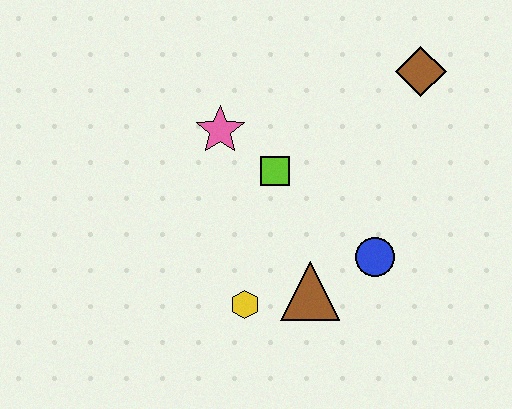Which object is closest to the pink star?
The lime square is closest to the pink star.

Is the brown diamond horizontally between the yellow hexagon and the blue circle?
No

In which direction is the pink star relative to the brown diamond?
The pink star is to the left of the brown diamond.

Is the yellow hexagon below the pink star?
Yes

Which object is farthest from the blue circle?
The pink star is farthest from the blue circle.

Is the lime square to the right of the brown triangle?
No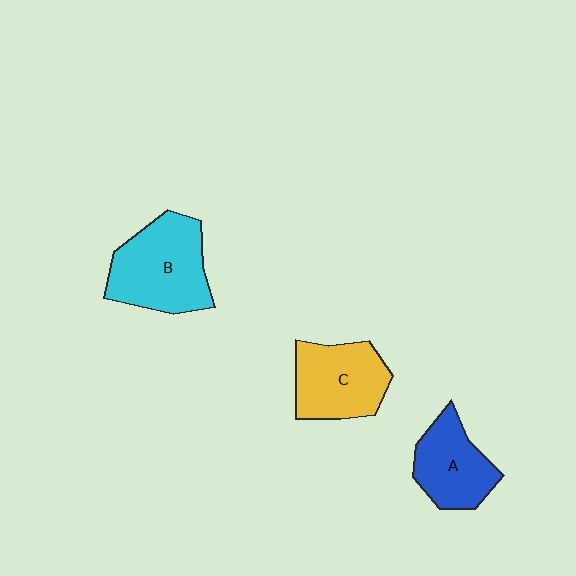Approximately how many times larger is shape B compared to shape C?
Approximately 1.2 times.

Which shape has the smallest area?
Shape A (blue).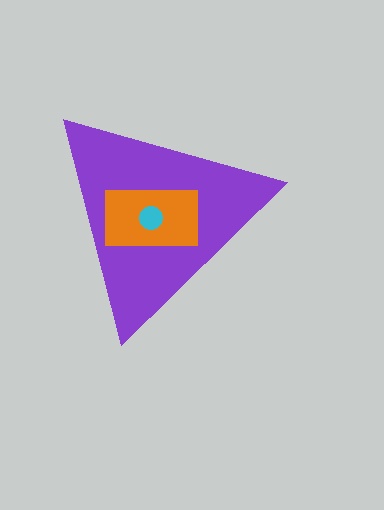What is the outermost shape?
The purple triangle.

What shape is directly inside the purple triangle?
The orange rectangle.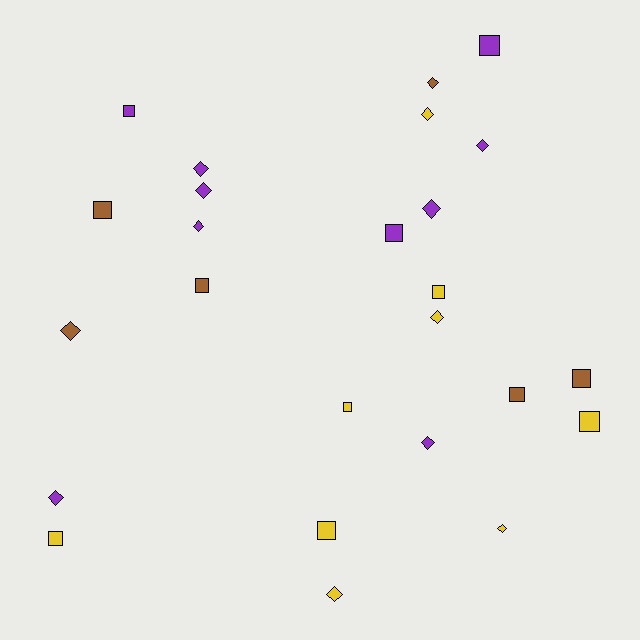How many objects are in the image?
There are 25 objects.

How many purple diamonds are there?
There are 7 purple diamonds.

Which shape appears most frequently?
Diamond, with 13 objects.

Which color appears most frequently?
Purple, with 10 objects.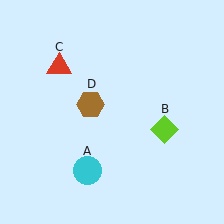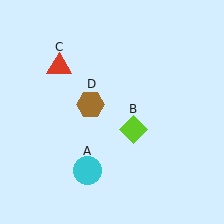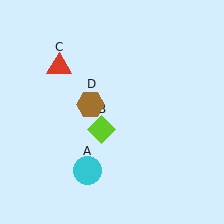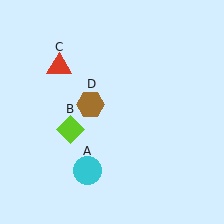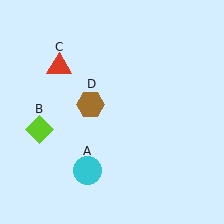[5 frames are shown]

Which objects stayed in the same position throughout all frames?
Cyan circle (object A) and red triangle (object C) and brown hexagon (object D) remained stationary.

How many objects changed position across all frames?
1 object changed position: lime diamond (object B).